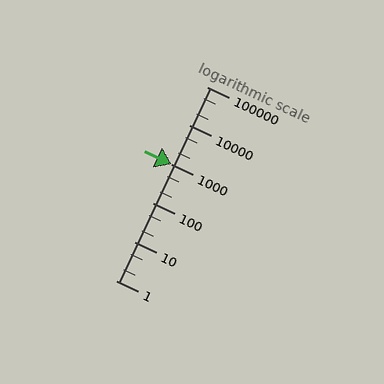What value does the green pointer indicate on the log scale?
The pointer indicates approximately 1000.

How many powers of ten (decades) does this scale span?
The scale spans 5 decades, from 1 to 100000.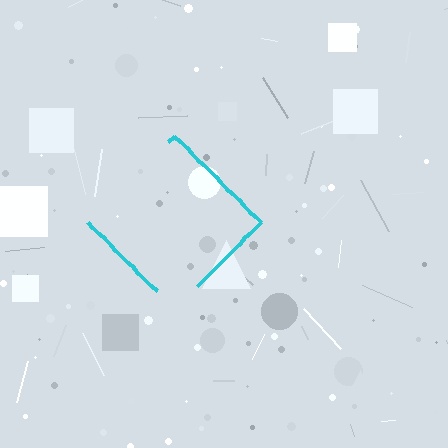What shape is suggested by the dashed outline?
The dashed outline suggests a diamond.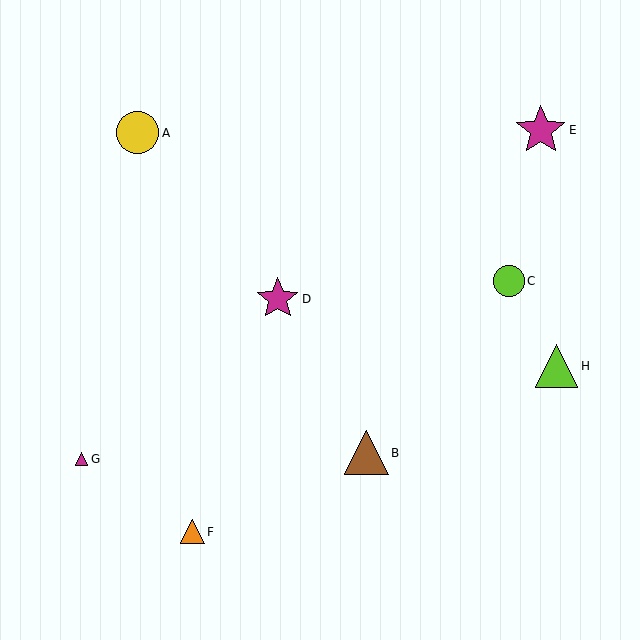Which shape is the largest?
The magenta star (labeled E) is the largest.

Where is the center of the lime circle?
The center of the lime circle is at (509, 281).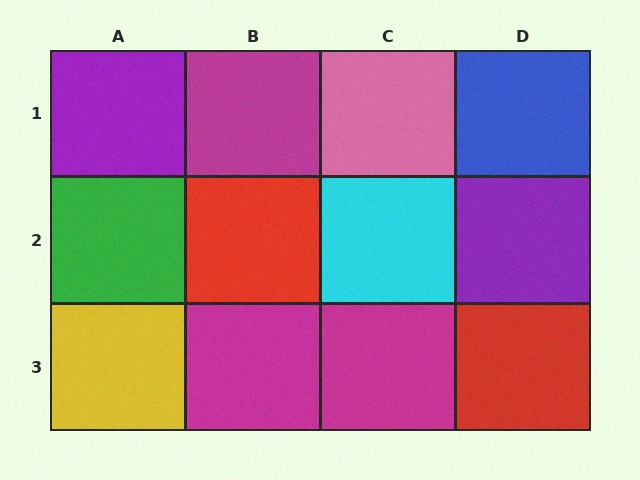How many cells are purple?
2 cells are purple.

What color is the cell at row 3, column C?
Magenta.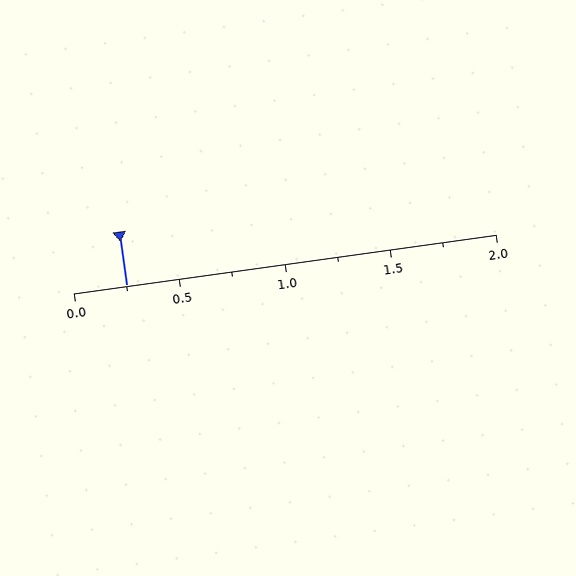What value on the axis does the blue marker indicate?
The marker indicates approximately 0.25.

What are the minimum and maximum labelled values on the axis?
The axis runs from 0.0 to 2.0.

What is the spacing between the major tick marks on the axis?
The major ticks are spaced 0.5 apart.